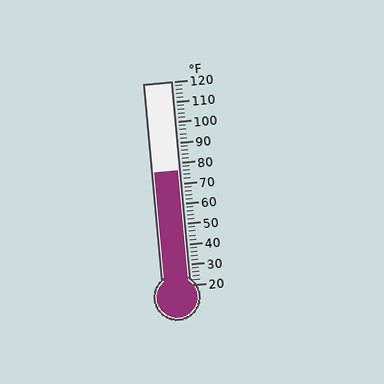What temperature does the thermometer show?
The thermometer shows approximately 76°F.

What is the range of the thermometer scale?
The thermometer scale ranges from 20°F to 120°F.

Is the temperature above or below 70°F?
The temperature is above 70°F.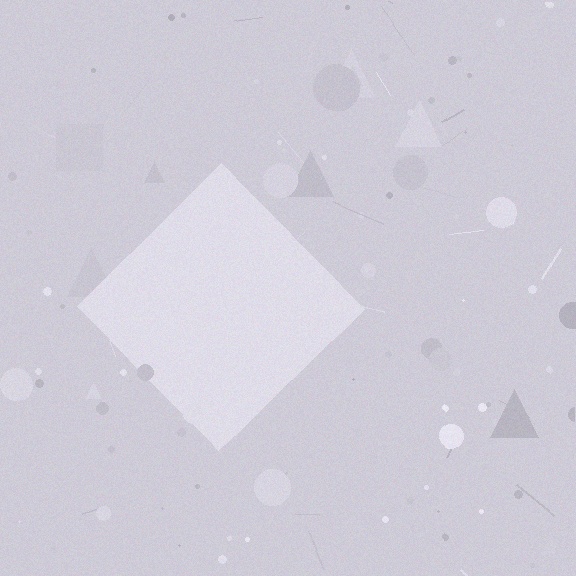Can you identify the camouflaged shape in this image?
The camouflaged shape is a diamond.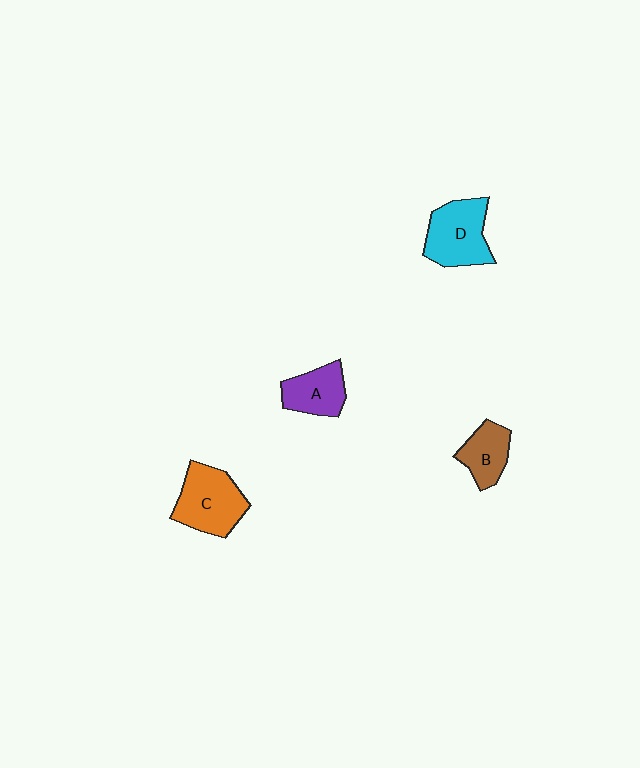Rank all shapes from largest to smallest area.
From largest to smallest: C (orange), D (cyan), A (purple), B (brown).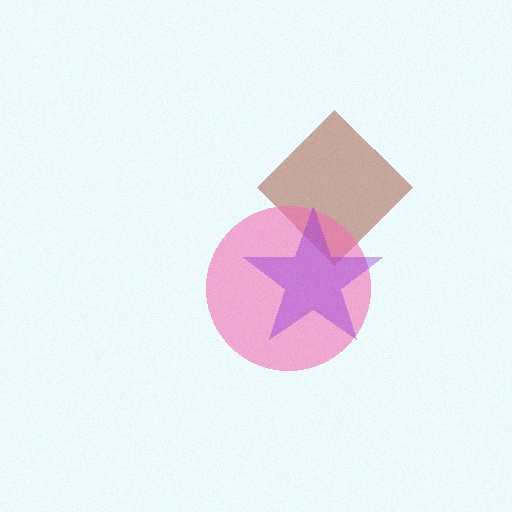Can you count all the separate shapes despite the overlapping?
Yes, there are 3 separate shapes.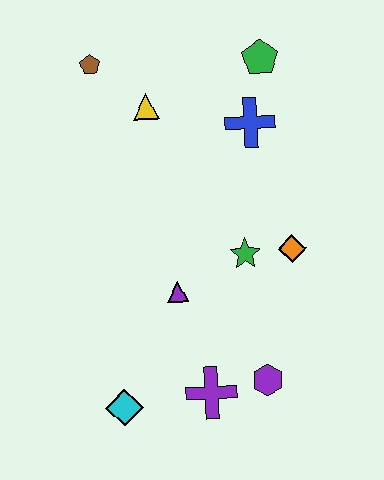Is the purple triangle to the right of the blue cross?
No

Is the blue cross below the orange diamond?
No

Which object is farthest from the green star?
The brown pentagon is farthest from the green star.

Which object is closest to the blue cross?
The green pentagon is closest to the blue cross.